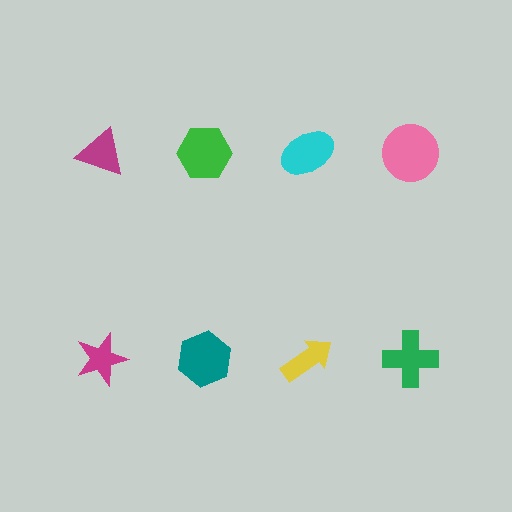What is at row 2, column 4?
A green cross.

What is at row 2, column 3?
A yellow arrow.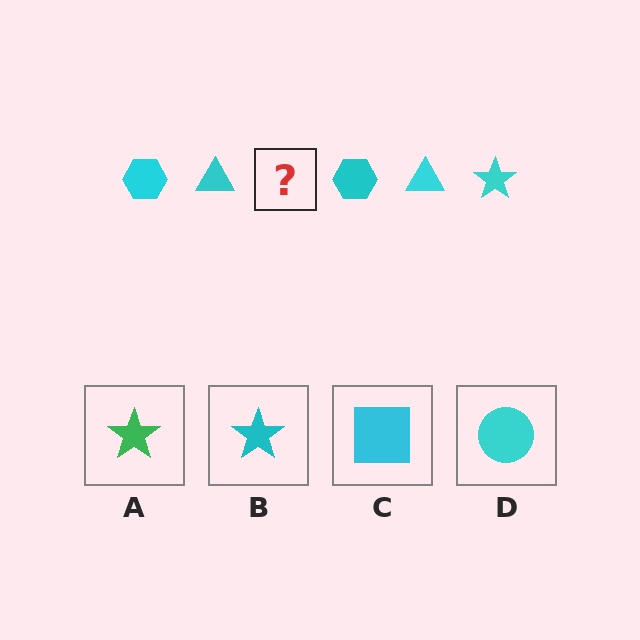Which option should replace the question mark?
Option B.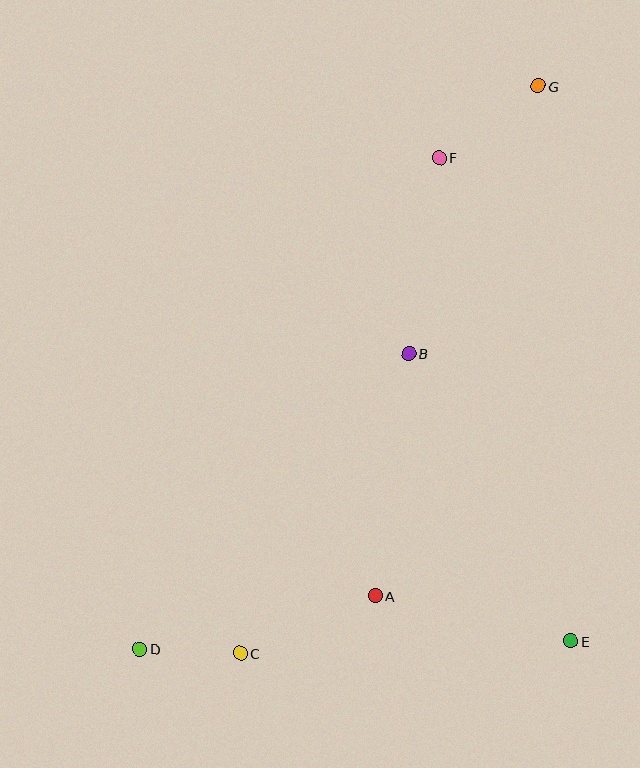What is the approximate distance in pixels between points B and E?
The distance between B and E is approximately 330 pixels.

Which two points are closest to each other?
Points C and D are closest to each other.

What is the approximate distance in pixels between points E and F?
The distance between E and F is approximately 501 pixels.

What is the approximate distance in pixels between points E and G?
The distance between E and G is approximately 556 pixels.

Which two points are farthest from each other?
Points D and G are farthest from each other.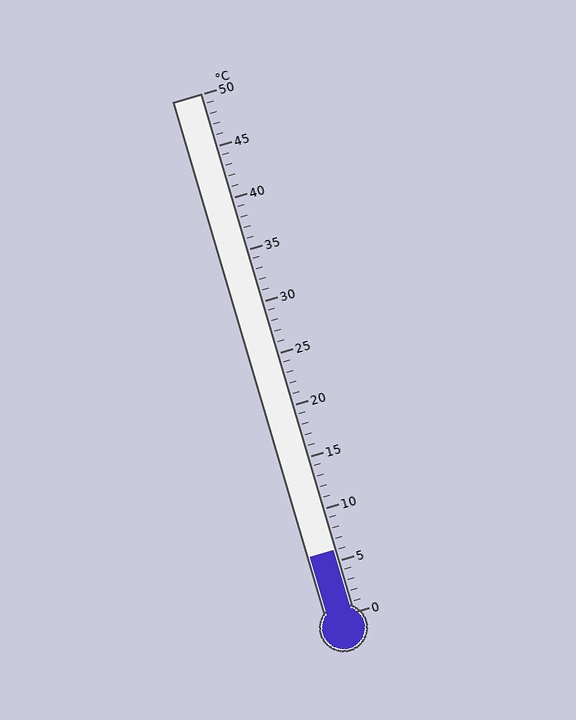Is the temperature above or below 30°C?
The temperature is below 30°C.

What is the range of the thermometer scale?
The thermometer scale ranges from 0°C to 50°C.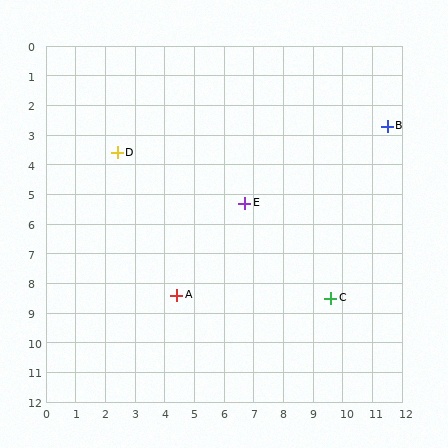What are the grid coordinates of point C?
Point C is at approximately (9.6, 8.5).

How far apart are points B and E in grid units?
Points B and E are about 5.5 grid units apart.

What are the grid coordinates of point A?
Point A is at approximately (4.4, 8.4).